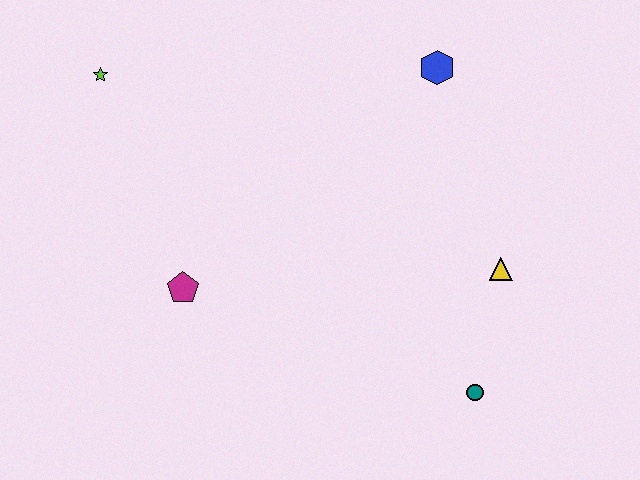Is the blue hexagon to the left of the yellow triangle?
Yes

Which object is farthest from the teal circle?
The lime star is farthest from the teal circle.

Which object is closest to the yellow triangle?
The teal circle is closest to the yellow triangle.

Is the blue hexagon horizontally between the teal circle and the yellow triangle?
No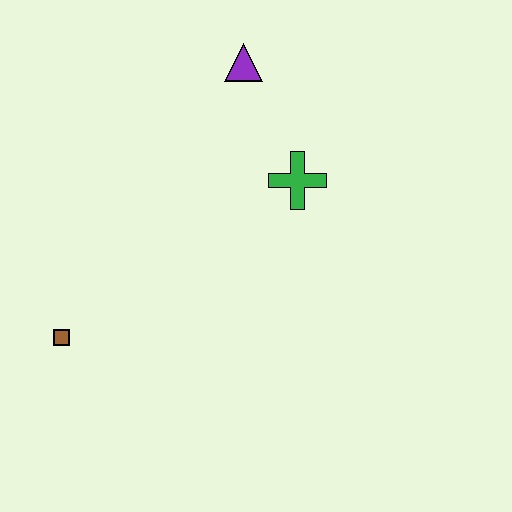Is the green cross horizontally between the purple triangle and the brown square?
No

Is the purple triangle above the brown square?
Yes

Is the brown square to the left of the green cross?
Yes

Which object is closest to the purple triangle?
The green cross is closest to the purple triangle.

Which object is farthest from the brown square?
The purple triangle is farthest from the brown square.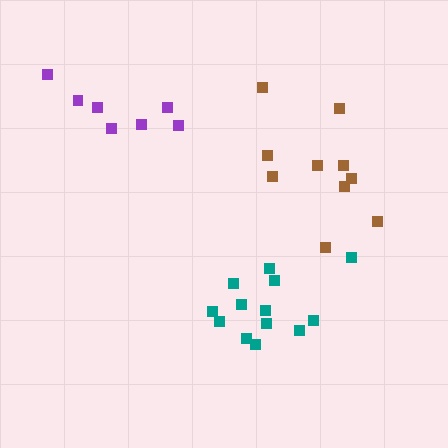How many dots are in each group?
Group 1: 13 dots, Group 2: 10 dots, Group 3: 7 dots (30 total).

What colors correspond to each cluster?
The clusters are colored: teal, brown, purple.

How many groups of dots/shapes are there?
There are 3 groups.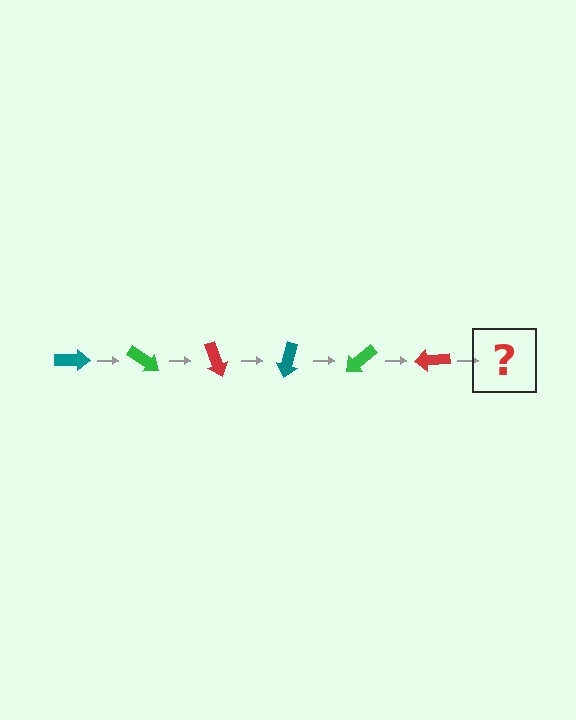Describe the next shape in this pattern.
It should be a teal arrow, rotated 210 degrees from the start.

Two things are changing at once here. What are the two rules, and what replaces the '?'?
The two rules are that it rotates 35 degrees each step and the color cycles through teal, green, and red. The '?' should be a teal arrow, rotated 210 degrees from the start.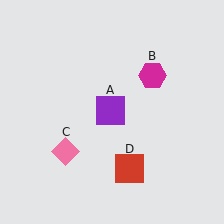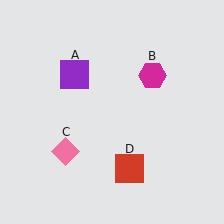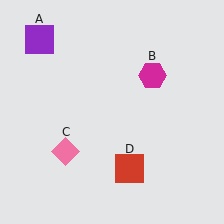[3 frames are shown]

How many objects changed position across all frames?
1 object changed position: purple square (object A).